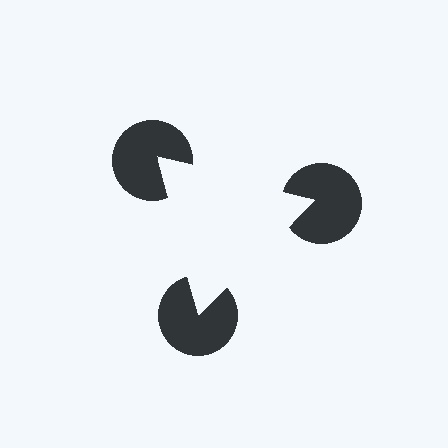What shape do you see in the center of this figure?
An illusory triangle — its edges are inferred from the aligned wedge cuts in the pac-man discs, not physically drawn.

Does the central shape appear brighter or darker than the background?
It typically appears slightly brighter than the background, even though no actual brightness change is drawn.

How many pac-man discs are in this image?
There are 3 — one at each vertex of the illusory triangle.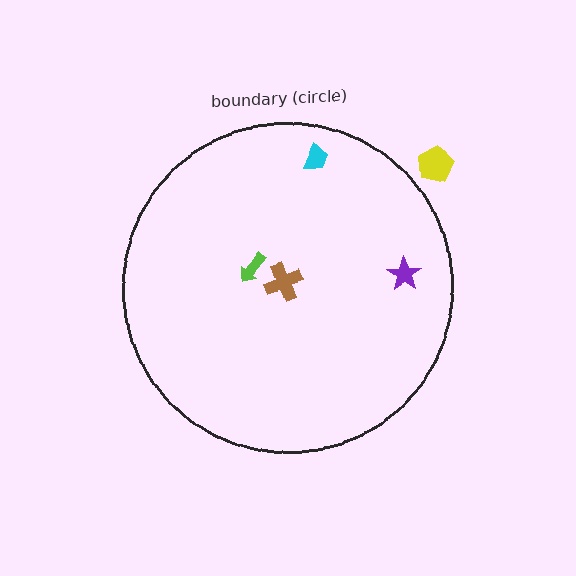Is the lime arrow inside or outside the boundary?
Inside.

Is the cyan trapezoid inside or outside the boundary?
Inside.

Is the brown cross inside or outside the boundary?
Inside.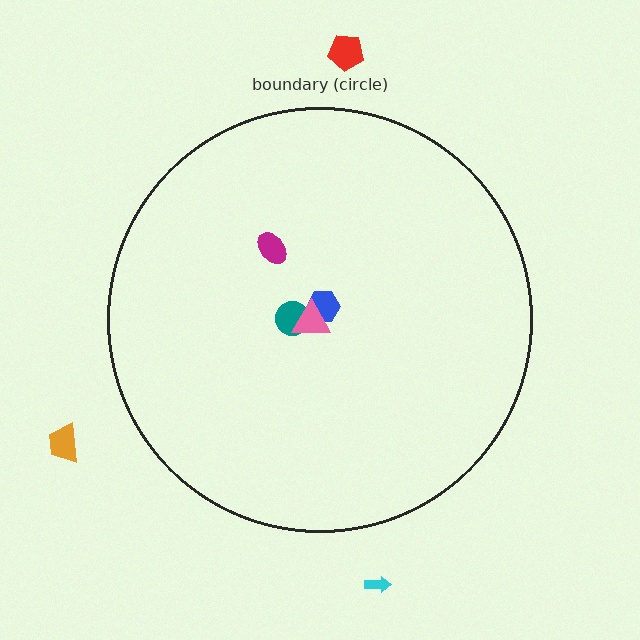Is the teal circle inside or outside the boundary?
Inside.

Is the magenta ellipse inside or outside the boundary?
Inside.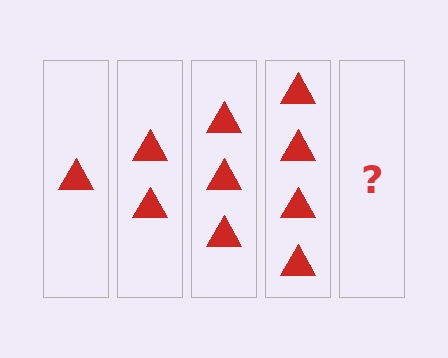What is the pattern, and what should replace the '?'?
The pattern is that each step adds one more triangle. The '?' should be 5 triangles.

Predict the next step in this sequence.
The next step is 5 triangles.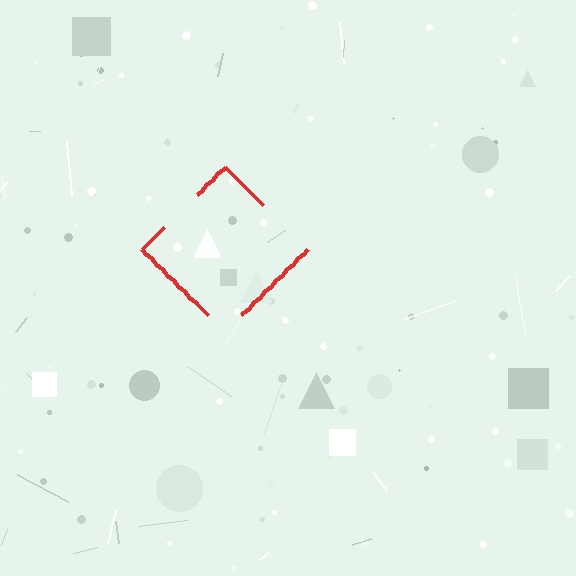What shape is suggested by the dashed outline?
The dashed outline suggests a diamond.